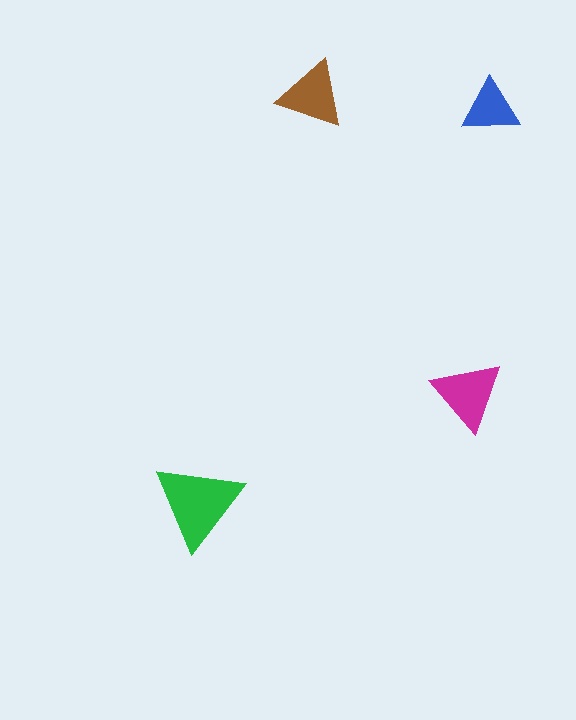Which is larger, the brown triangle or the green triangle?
The green one.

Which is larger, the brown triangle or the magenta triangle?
The magenta one.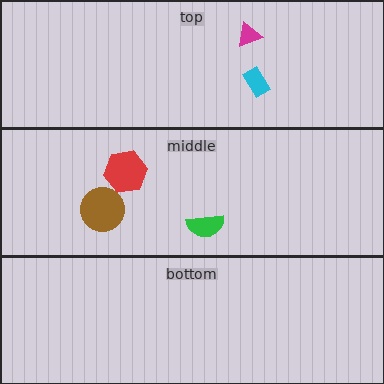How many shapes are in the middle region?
3.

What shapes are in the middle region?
The green semicircle, the brown circle, the red hexagon.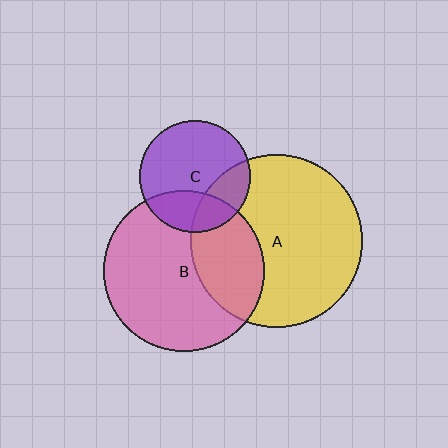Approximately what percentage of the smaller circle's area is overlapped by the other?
Approximately 30%.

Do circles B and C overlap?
Yes.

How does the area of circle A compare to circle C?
Approximately 2.4 times.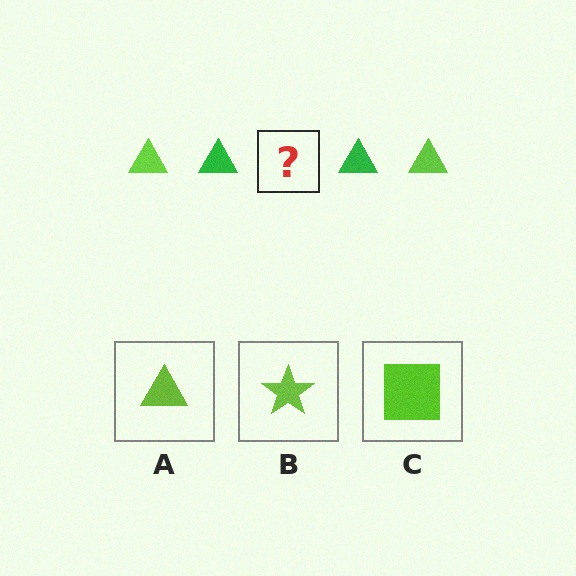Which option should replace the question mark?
Option A.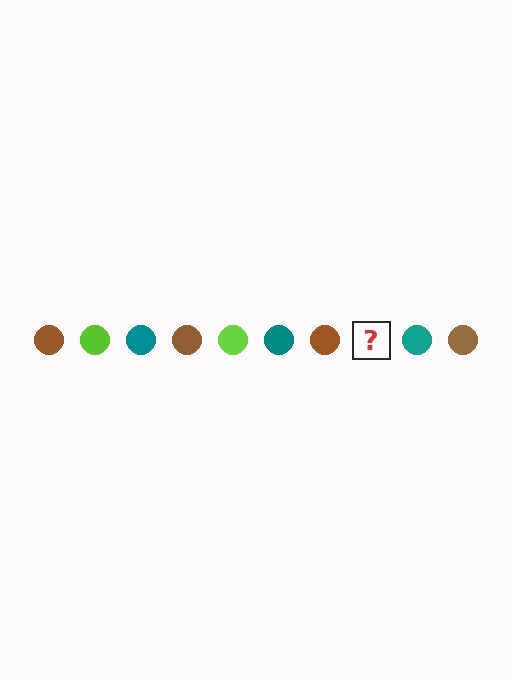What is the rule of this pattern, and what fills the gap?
The rule is that the pattern cycles through brown, lime, teal circles. The gap should be filled with a lime circle.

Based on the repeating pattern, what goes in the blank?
The blank should be a lime circle.